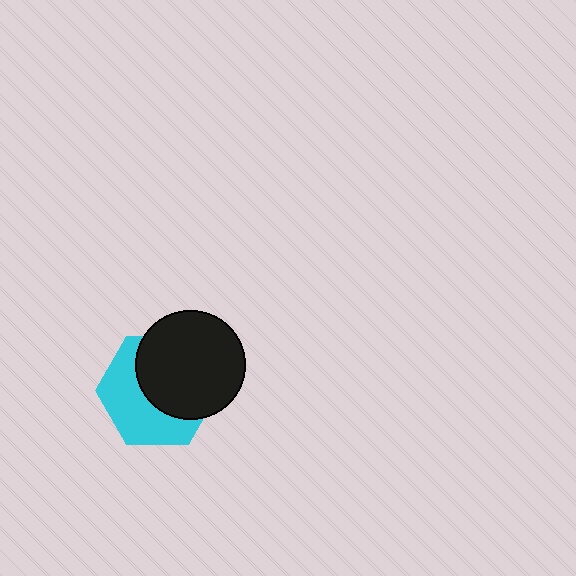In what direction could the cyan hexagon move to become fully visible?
The cyan hexagon could move toward the lower-left. That would shift it out from behind the black circle entirely.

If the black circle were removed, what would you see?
You would see the complete cyan hexagon.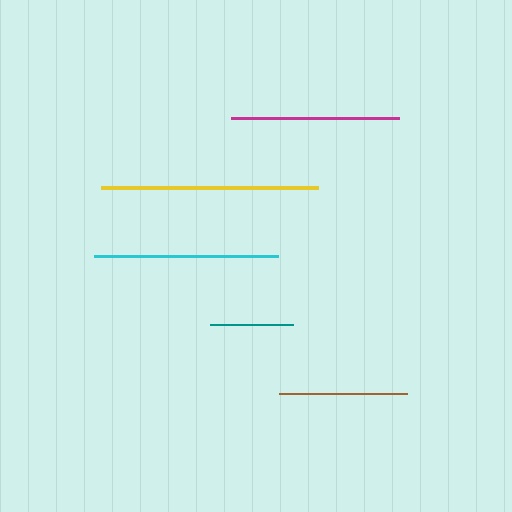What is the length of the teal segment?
The teal segment is approximately 83 pixels long.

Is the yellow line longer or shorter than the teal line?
The yellow line is longer than the teal line.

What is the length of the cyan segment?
The cyan segment is approximately 185 pixels long.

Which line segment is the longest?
The yellow line is the longest at approximately 217 pixels.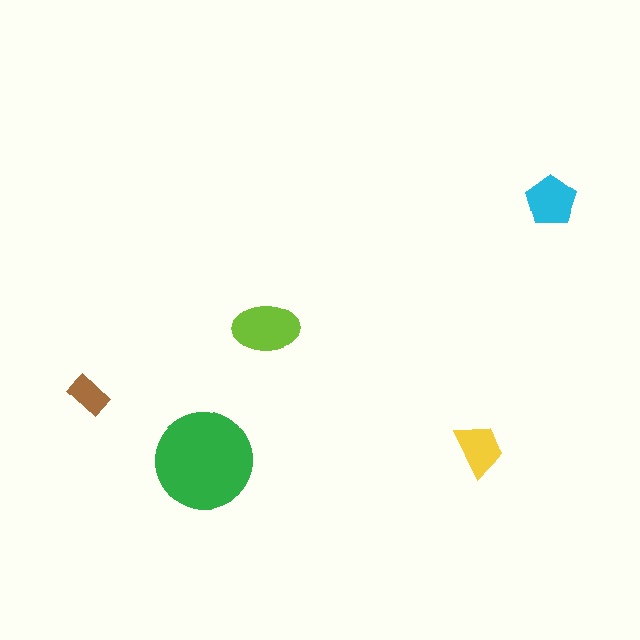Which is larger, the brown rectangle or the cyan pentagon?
The cyan pentagon.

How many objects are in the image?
There are 5 objects in the image.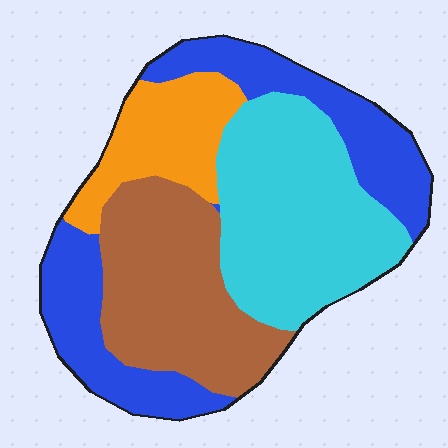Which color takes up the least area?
Orange, at roughly 15%.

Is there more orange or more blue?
Blue.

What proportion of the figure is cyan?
Cyan covers 31% of the figure.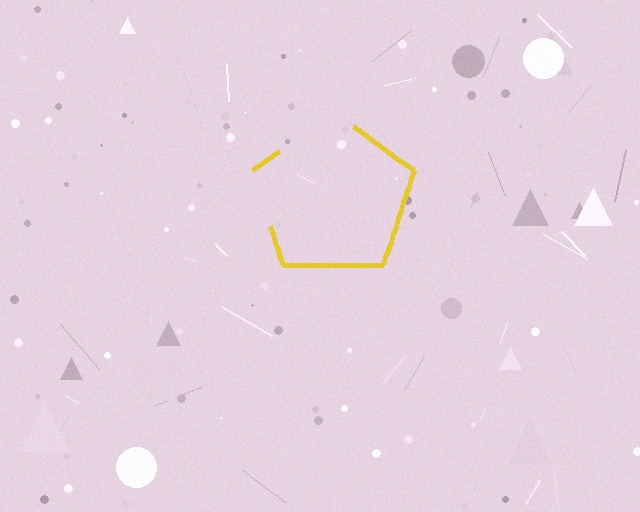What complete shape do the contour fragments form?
The contour fragments form a pentagon.